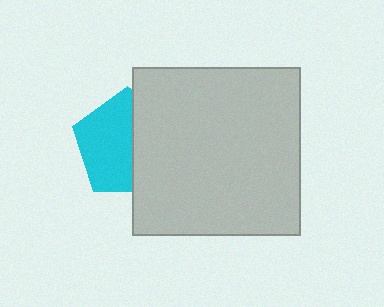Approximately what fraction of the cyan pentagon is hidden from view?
Roughly 45% of the cyan pentagon is hidden behind the light gray square.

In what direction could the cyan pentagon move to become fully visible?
The cyan pentagon could move left. That would shift it out from behind the light gray square entirely.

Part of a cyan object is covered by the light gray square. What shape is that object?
It is a pentagon.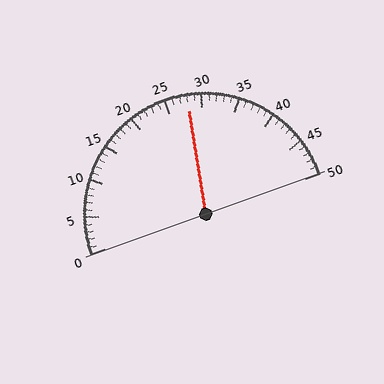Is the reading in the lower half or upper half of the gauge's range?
The reading is in the upper half of the range (0 to 50).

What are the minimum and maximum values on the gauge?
The gauge ranges from 0 to 50.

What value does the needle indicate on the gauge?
The needle indicates approximately 28.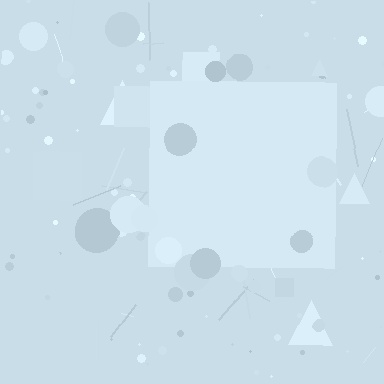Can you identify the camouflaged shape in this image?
The camouflaged shape is a square.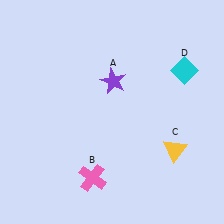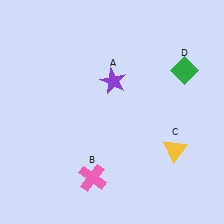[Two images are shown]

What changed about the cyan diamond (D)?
In Image 1, D is cyan. In Image 2, it changed to green.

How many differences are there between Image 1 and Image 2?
There is 1 difference between the two images.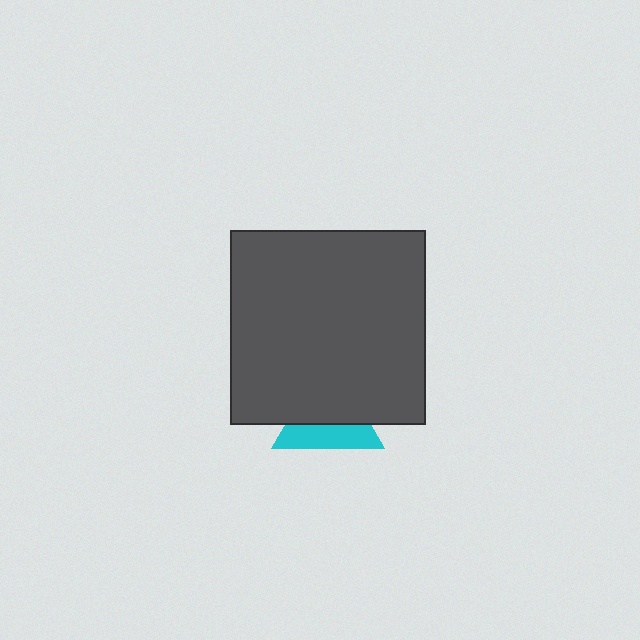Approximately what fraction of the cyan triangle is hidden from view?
Roughly 57% of the cyan triangle is hidden behind the dark gray square.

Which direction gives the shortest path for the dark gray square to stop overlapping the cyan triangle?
Moving up gives the shortest separation.